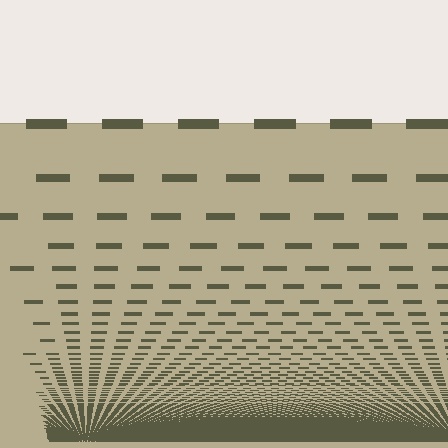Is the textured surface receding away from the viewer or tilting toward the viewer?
The surface appears to tilt toward the viewer. Texture elements get larger and sparser toward the top.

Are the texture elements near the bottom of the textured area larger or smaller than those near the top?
Smaller. The gradient is inverted — elements near the bottom are smaller and denser.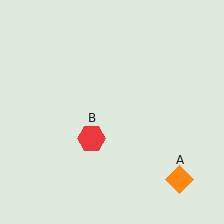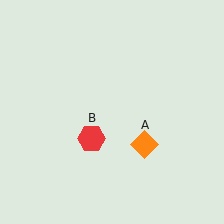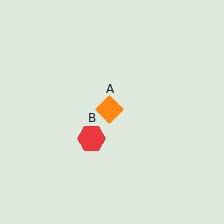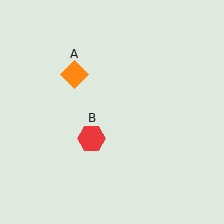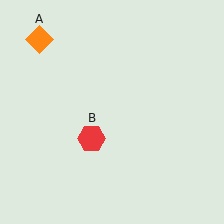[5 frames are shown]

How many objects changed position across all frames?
1 object changed position: orange diamond (object A).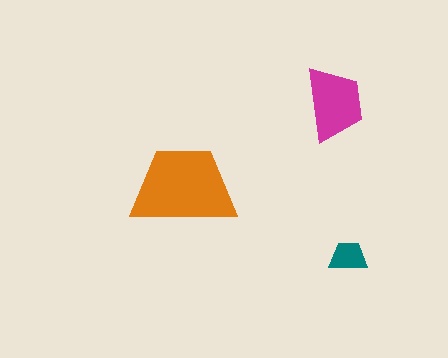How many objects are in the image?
There are 3 objects in the image.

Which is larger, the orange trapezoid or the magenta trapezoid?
The orange one.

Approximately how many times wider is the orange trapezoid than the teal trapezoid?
About 3 times wider.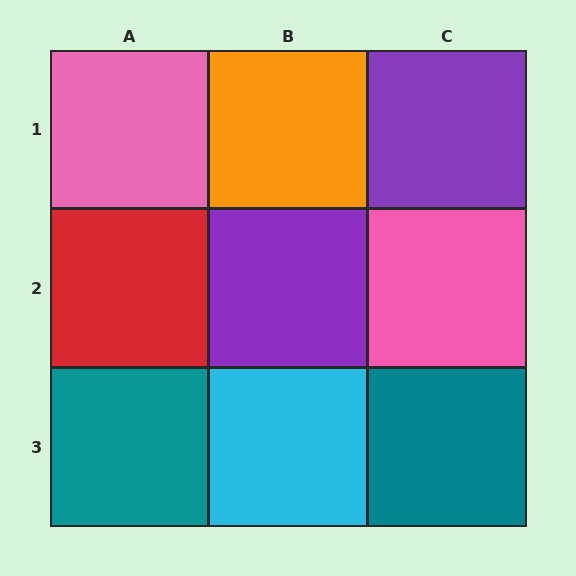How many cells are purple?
2 cells are purple.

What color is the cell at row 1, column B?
Orange.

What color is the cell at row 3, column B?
Cyan.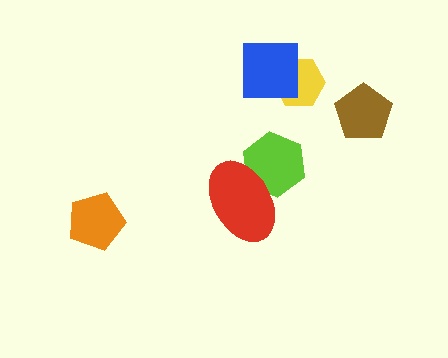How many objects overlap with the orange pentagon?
0 objects overlap with the orange pentagon.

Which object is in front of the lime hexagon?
The red ellipse is in front of the lime hexagon.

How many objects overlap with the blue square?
1 object overlaps with the blue square.